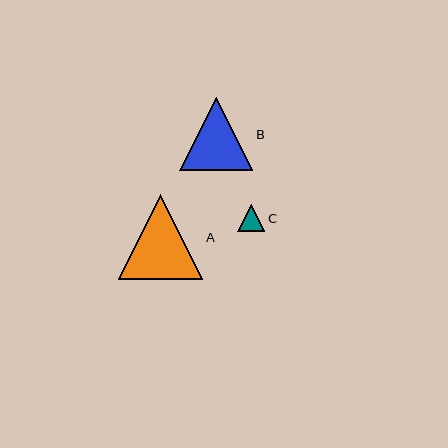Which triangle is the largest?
Triangle A is the largest with a size of approximately 84 pixels.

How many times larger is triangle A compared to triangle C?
Triangle A is approximately 3.1 times the size of triangle C.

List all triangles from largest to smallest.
From largest to smallest: A, B, C.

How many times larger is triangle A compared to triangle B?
Triangle A is approximately 1.2 times the size of triangle B.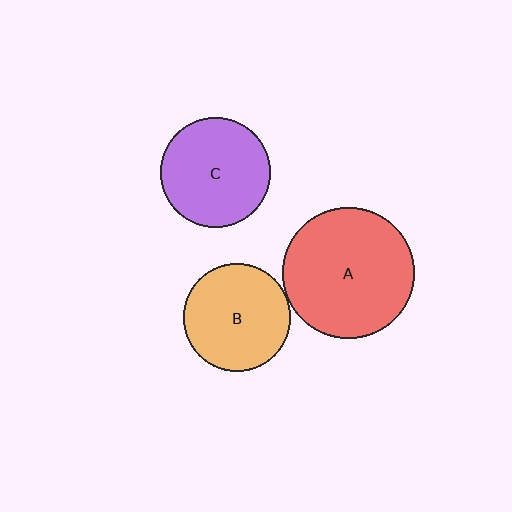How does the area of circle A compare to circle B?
Approximately 1.5 times.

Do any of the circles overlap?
No, none of the circles overlap.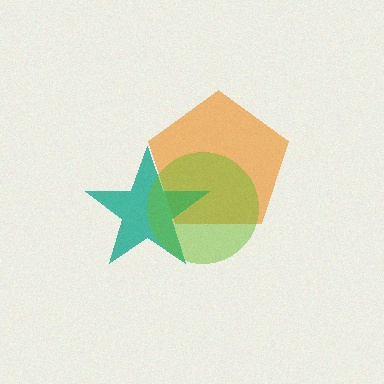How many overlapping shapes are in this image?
There are 3 overlapping shapes in the image.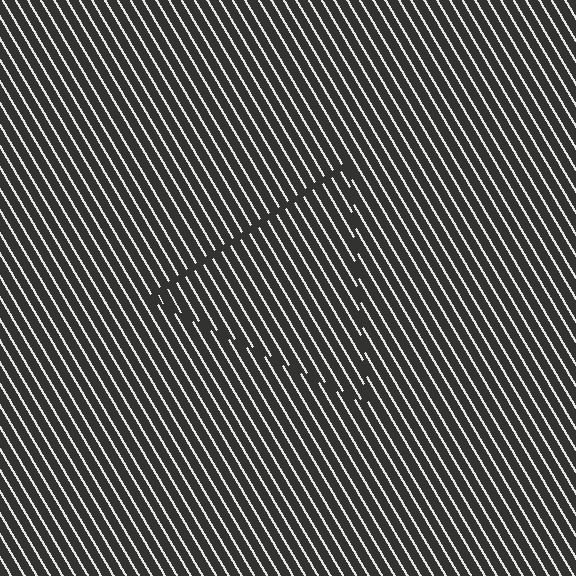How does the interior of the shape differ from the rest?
The interior of the shape contains the same grating, shifted by half a period — the contour is defined by the phase discontinuity where line-ends from the inner and outer gratings abut.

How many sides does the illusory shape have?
3 sides — the line-ends trace a triangle.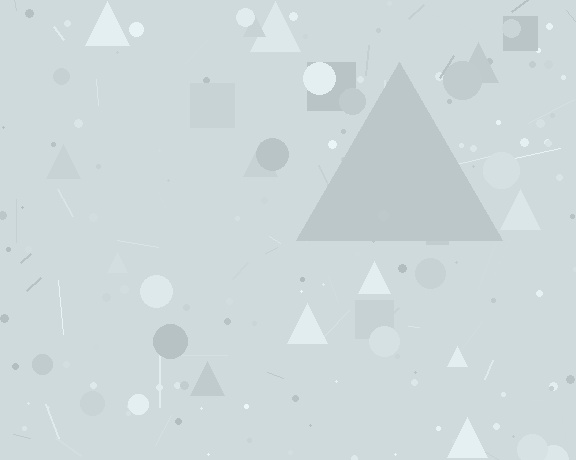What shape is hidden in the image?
A triangle is hidden in the image.